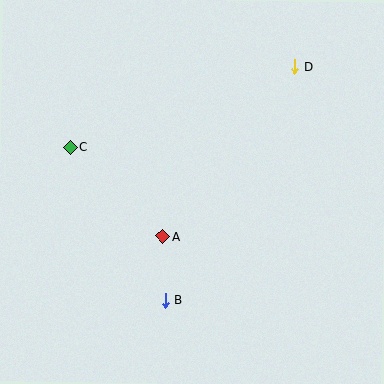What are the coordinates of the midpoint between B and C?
The midpoint between B and C is at (118, 224).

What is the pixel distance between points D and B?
The distance between D and B is 267 pixels.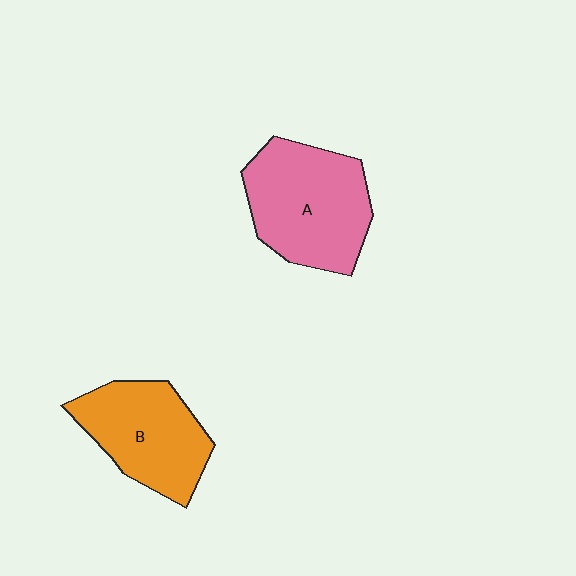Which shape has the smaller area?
Shape B (orange).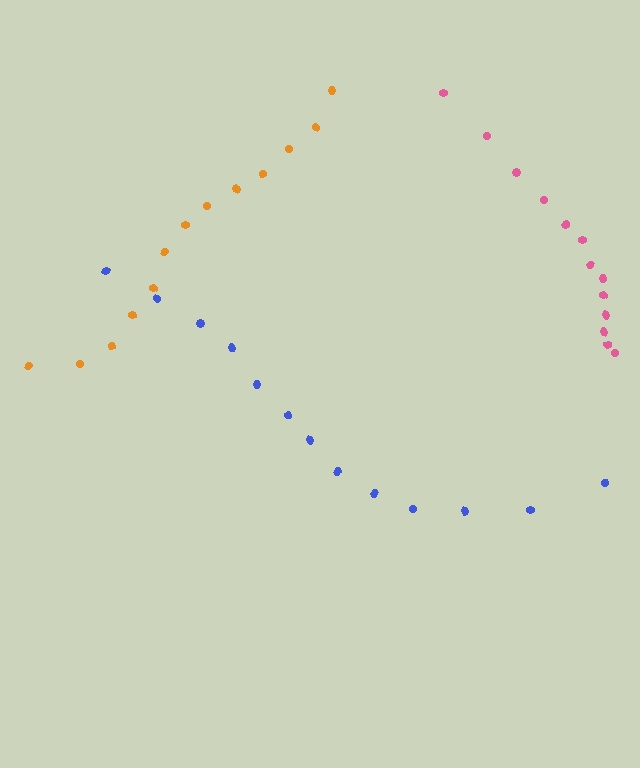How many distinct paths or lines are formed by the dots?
There are 3 distinct paths.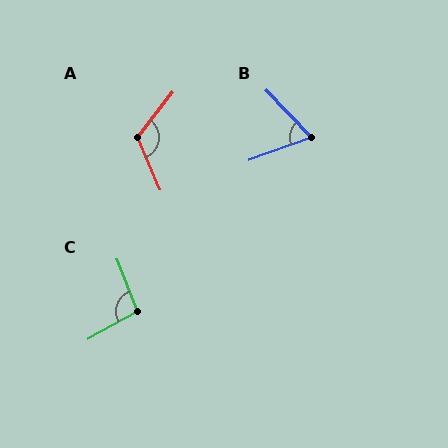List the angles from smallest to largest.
B (66°), C (98°), A (119°).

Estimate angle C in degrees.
Approximately 98 degrees.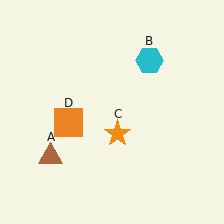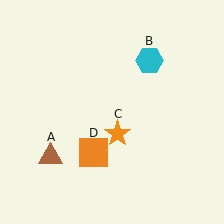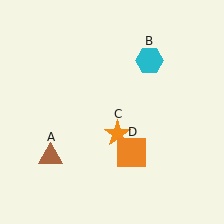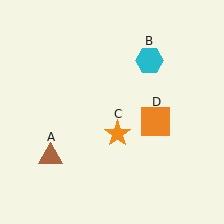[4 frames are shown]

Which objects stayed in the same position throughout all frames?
Brown triangle (object A) and cyan hexagon (object B) and orange star (object C) remained stationary.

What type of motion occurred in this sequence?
The orange square (object D) rotated counterclockwise around the center of the scene.